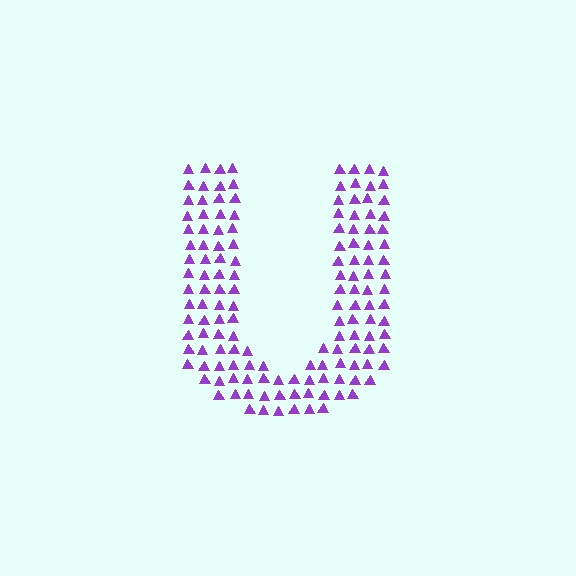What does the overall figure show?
The overall figure shows the letter U.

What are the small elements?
The small elements are triangles.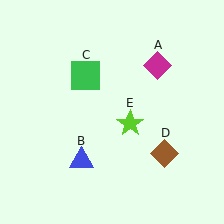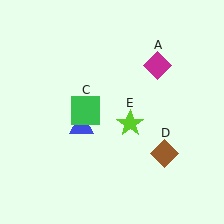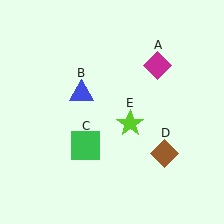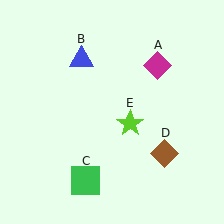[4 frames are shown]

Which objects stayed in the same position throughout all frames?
Magenta diamond (object A) and brown diamond (object D) and lime star (object E) remained stationary.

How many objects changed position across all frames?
2 objects changed position: blue triangle (object B), green square (object C).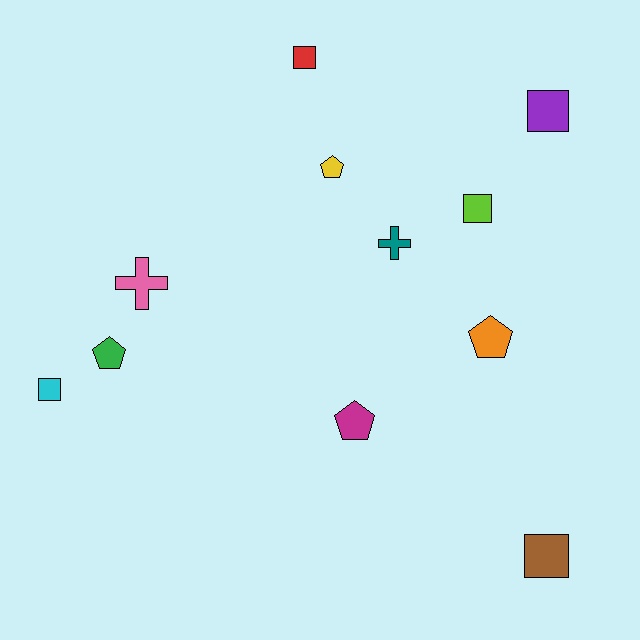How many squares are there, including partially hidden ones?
There are 5 squares.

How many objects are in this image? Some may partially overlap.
There are 11 objects.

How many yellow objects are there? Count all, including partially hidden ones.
There is 1 yellow object.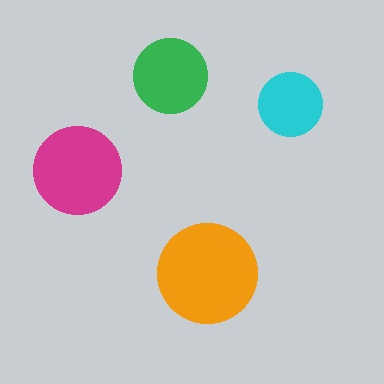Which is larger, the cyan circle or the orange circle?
The orange one.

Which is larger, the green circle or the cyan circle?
The green one.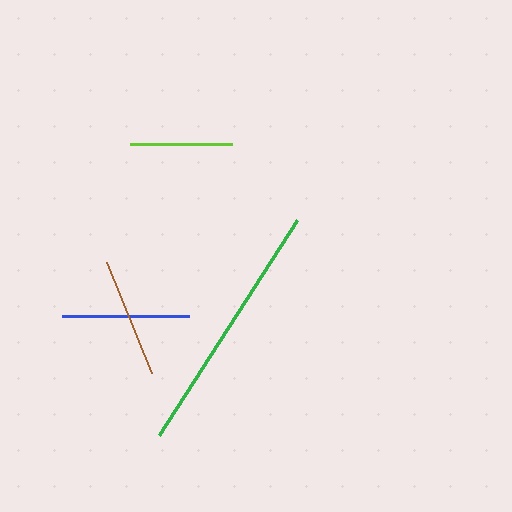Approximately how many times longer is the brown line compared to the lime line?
The brown line is approximately 1.2 times the length of the lime line.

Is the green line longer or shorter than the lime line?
The green line is longer than the lime line.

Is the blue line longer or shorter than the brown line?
The blue line is longer than the brown line.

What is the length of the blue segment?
The blue segment is approximately 127 pixels long.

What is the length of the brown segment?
The brown segment is approximately 119 pixels long.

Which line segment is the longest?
The green line is the longest at approximately 254 pixels.